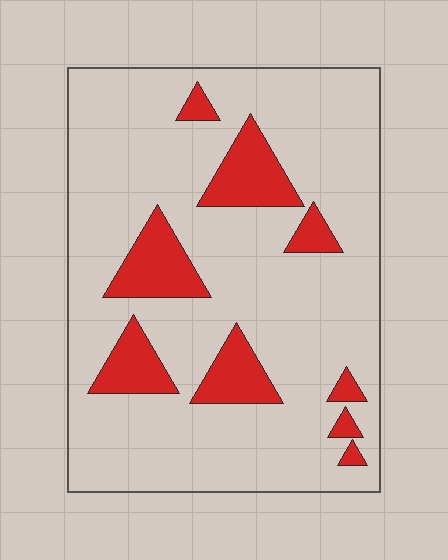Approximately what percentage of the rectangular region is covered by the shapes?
Approximately 15%.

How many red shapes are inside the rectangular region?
9.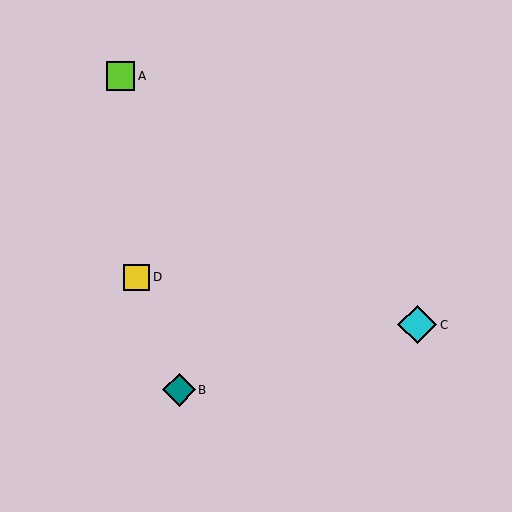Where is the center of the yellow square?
The center of the yellow square is at (136, 277).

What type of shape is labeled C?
Shape C is a cyan diamond.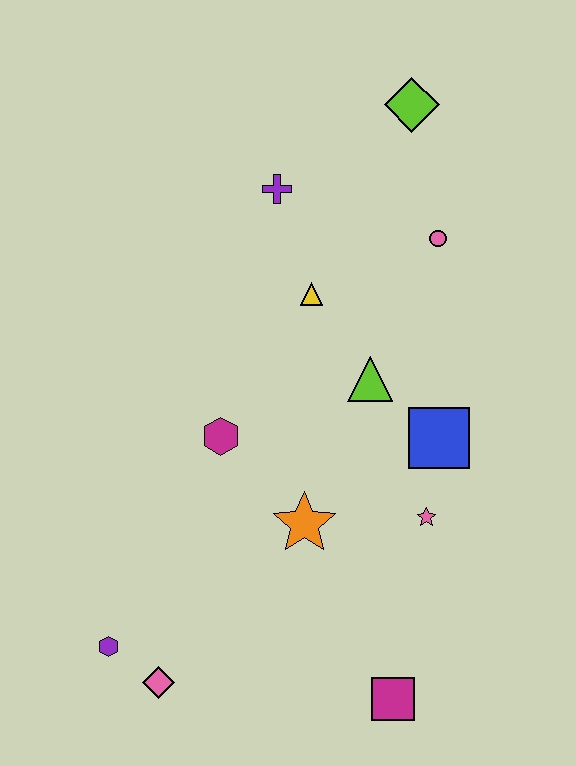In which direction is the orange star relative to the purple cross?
The orange star is below the purple cross.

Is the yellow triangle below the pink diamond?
No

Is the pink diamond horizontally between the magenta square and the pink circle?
No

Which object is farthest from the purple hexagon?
The lime diamond is farthest from the purple hexagon.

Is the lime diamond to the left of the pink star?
Yes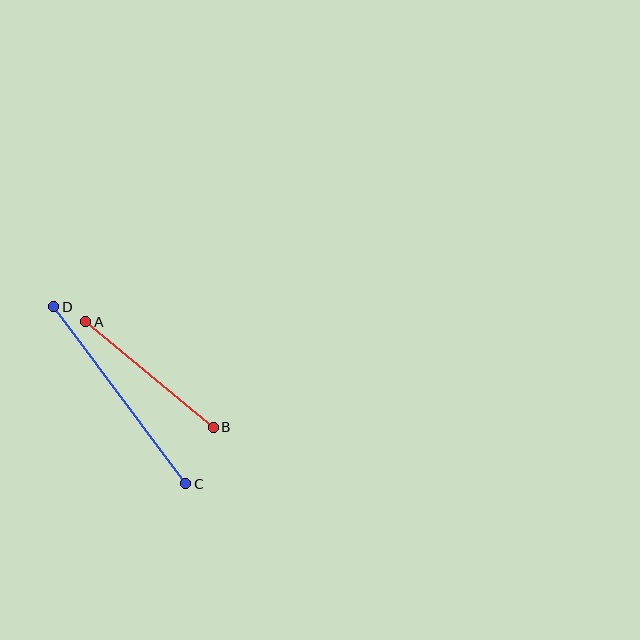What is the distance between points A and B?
The distance is approximately 165 pixels.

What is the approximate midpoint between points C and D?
The midpoint is at approximately (120, 395) pixels.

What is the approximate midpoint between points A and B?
The midpoint is at approximately (149, 374) pixels.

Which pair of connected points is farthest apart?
Points C and D are farthest apart.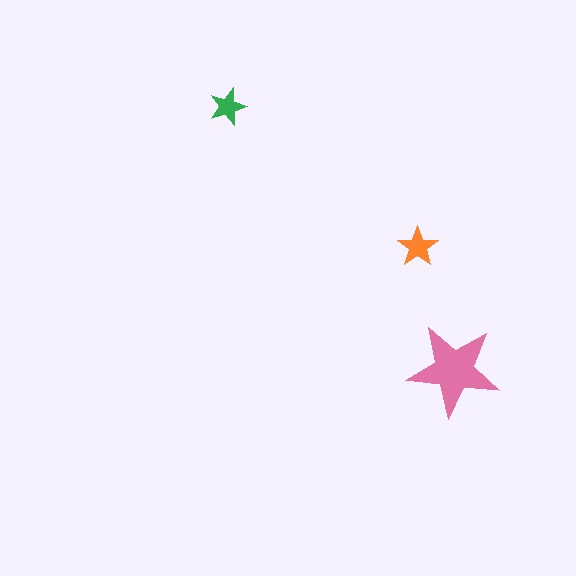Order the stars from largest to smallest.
the pink one, the orange one, the green one.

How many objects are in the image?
There are 3 objects in the image.